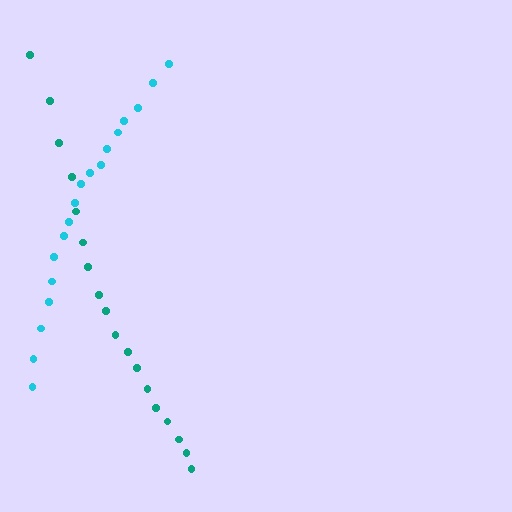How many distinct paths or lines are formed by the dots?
There are 2 distinct paths.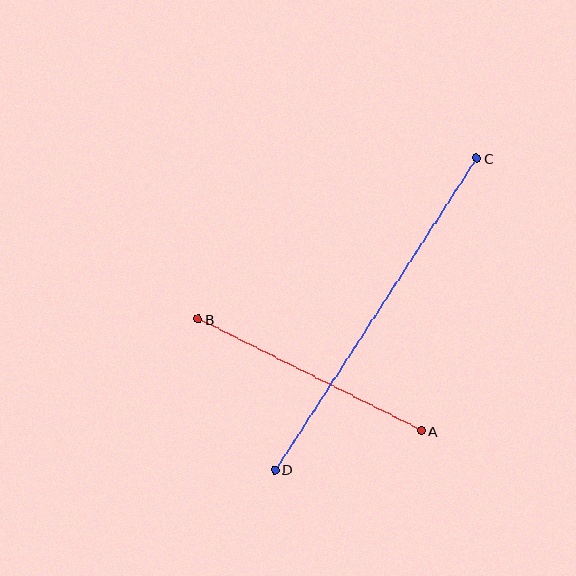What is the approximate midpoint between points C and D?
The midpoint is at approximately (376, 314) pixels.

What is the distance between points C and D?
The distance is approximately 371 pixels.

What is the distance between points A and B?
The distance is approximately 249 pixels.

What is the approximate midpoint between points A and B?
The midpoint is at approximately (310, 375) pixels.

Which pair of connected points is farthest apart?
Points C and D are farthest apart.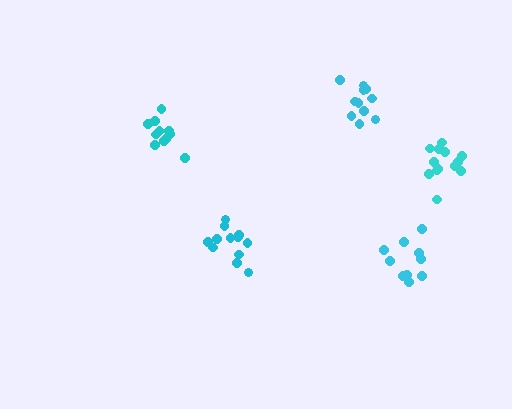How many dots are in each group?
Group 1: 12 dots, Group 2: 13 dots, Group 3: 10 dots, Group 4: 11 dots, Group 5: 11 dots (57 total).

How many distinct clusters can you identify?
There are 5 distinct clusters.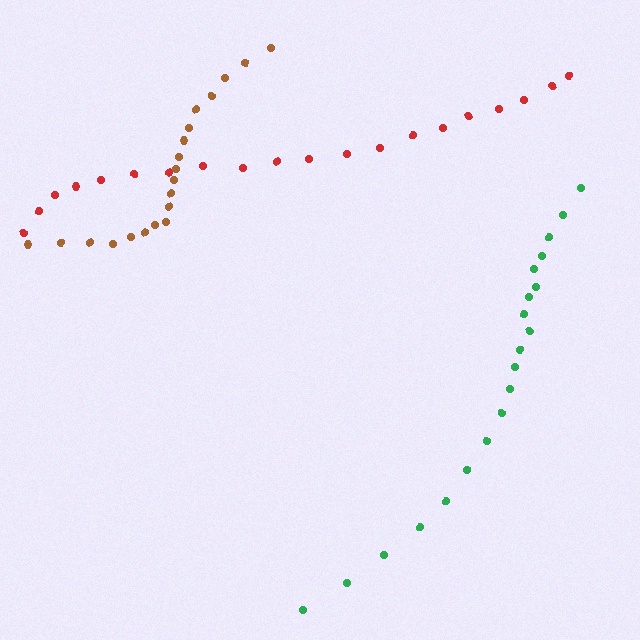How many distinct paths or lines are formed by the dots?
There are 3 distinct paths.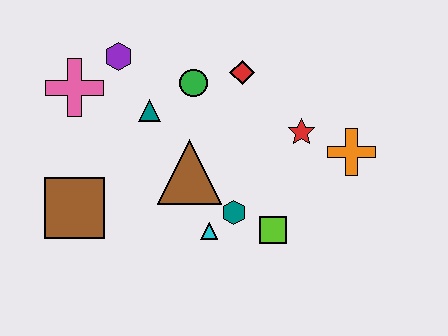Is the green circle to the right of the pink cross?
Yes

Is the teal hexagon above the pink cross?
No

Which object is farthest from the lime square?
The pink cross is farthest from the lime square.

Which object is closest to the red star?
The orange cross is closest to the red star.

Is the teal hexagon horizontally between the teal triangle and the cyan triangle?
No